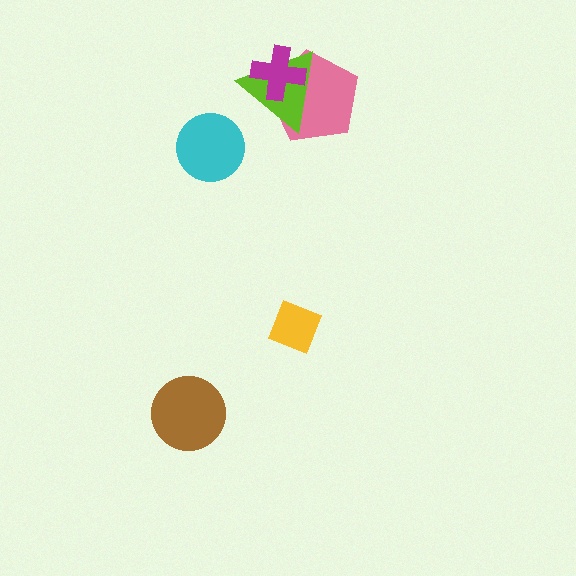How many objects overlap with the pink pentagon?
2 objects overlap with the pink pentagon.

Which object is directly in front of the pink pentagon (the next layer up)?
The lime triangle is directly in front of the pink pentagon.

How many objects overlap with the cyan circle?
0 objects overlap with the cyan circle.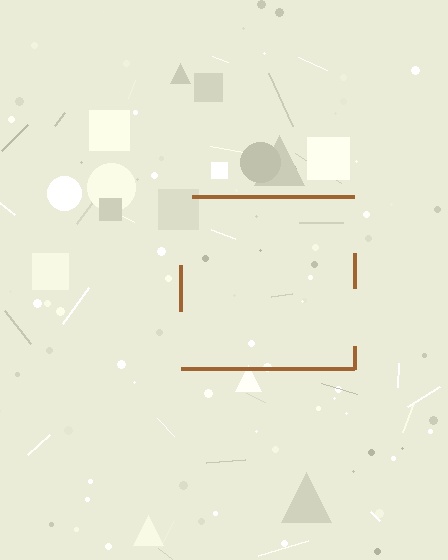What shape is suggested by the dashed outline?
The dashed outline suggests a square.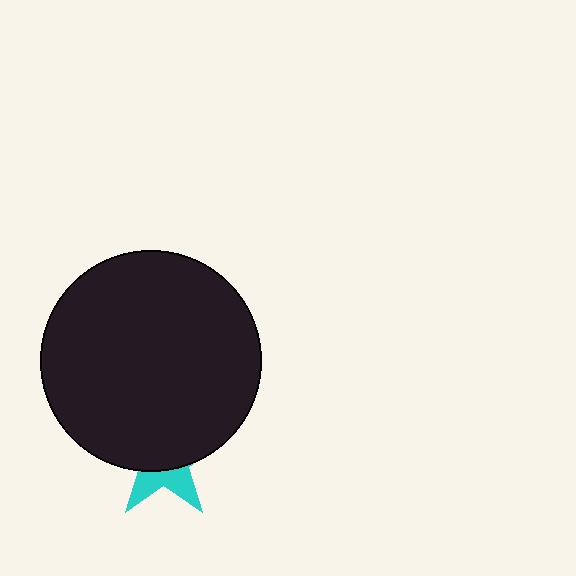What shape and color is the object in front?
The object in front is a black circle.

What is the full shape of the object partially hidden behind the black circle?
The partially hidden object is a cyan star.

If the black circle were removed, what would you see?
You would see the complete cyan star.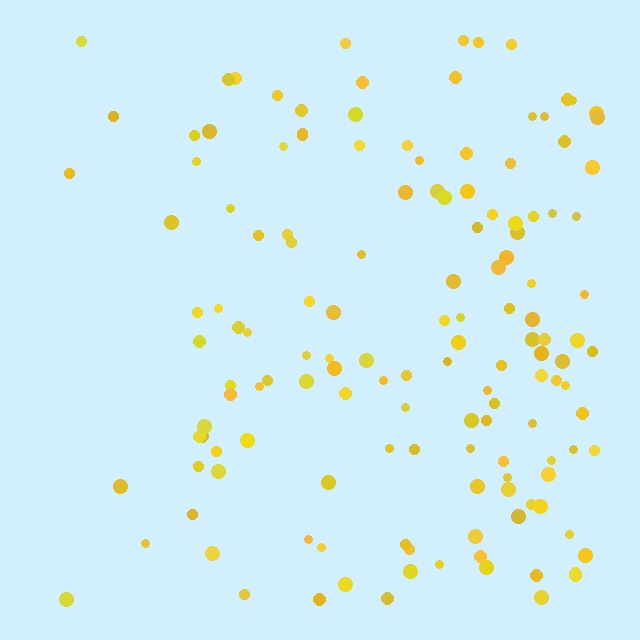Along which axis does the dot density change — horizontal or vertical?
Horizontal.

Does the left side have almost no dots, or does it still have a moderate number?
Still a moderate number, just noticeably fewer than the right.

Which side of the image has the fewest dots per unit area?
The left.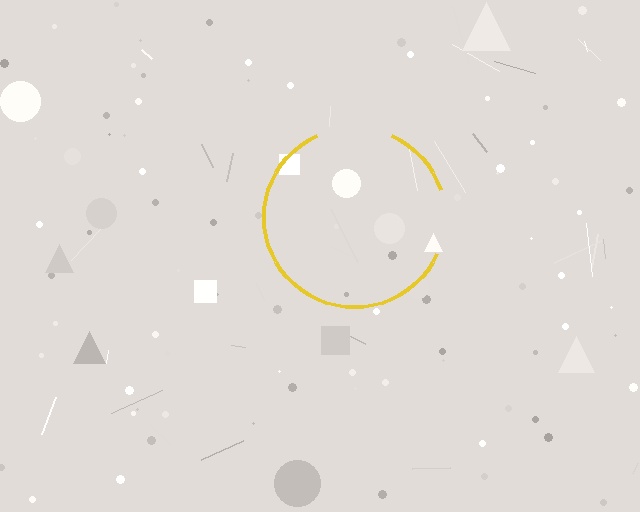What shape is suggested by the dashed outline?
The dashed outline suggests a circle.